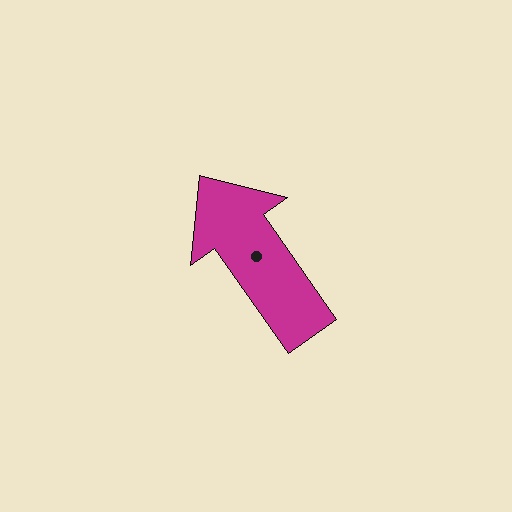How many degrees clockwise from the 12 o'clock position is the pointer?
Approximately 325 degrees.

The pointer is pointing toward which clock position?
Roughly 11 o'clock.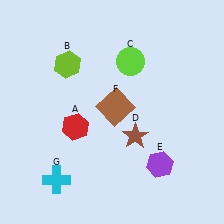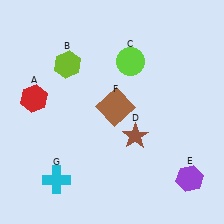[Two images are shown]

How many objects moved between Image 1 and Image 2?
2 objects moved between the two images.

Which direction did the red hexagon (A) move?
The red hexagon (A) moved left.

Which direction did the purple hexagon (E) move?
The purple hexagon (E) moved right.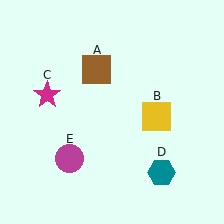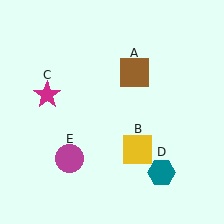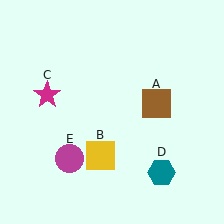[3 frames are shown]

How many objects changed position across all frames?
2 objects changed position: brown square (object A), yellow square (object B).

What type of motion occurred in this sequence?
The brown square (object A), yellow square (object B) rotated clockwise around the center of the scene.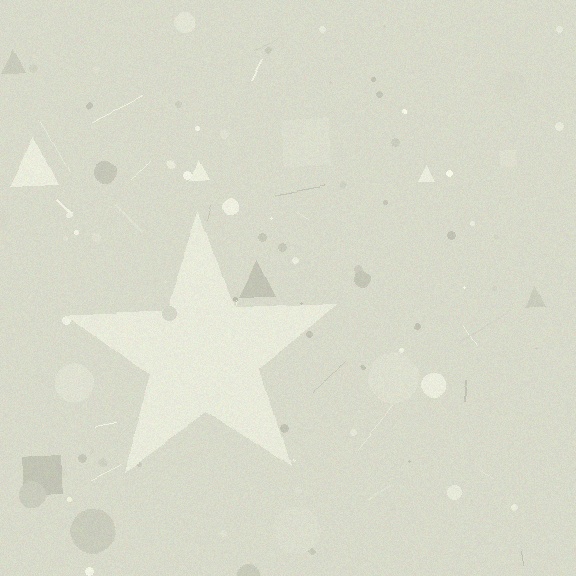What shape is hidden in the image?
A star is hidden in the image.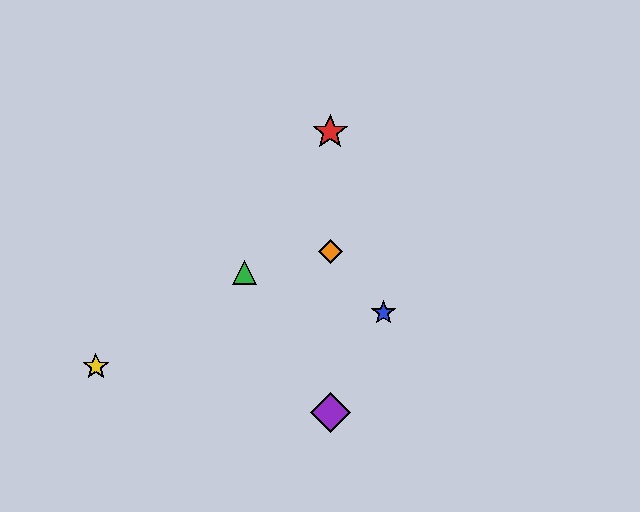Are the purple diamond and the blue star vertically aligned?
No, the purple diamond is at x≈330 and the blue star is at x≈383.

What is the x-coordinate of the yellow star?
The yellow star is at x≈96.